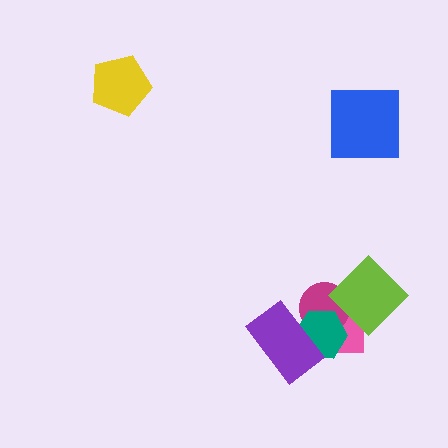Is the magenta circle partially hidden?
Yes, it is partially covered by another shape.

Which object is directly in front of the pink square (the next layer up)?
The magenta circle is directly in front of the pink square.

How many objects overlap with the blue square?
0 objects overlap with the blue square.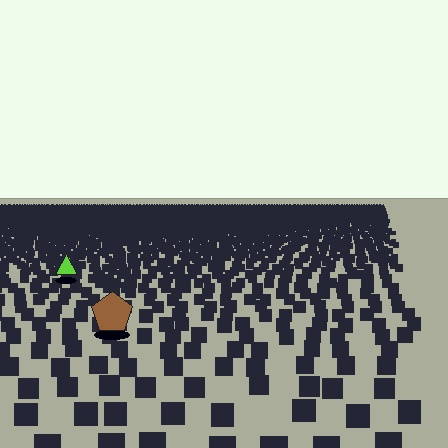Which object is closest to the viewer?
The brown pentagon is closest. The texture marks near it are larger and more spread out.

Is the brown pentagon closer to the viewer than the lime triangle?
Yes. The brown pentagon is closer — you can tell from the texture gradient: the ground texture is coarser near it.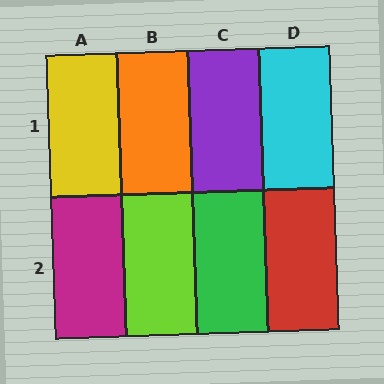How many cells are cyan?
1 cell is cyan.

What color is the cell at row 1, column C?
Purple.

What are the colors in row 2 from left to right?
Magenta, lime, green, red.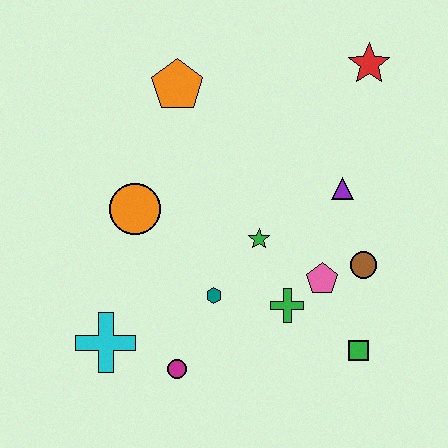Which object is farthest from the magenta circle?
The red star is farthest from the magenta circle.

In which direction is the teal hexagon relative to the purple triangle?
The teal hexagon is to the left of the purple triangle.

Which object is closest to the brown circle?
The pink pentagon is closest to the brown circle.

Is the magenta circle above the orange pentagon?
No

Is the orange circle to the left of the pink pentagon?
Yes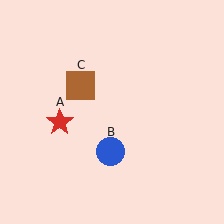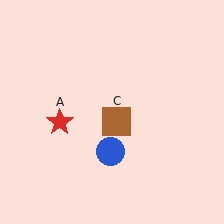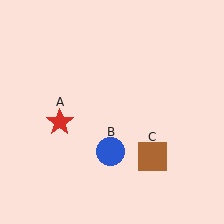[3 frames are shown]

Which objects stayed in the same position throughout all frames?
Red star (object A) and blue circle (object B) remained stationary.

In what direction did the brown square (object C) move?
The brown square (object C) moved down and to the right.